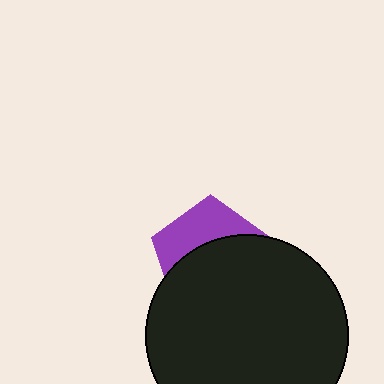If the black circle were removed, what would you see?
You would see the complete purple pentagon.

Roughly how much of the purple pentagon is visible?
A small part of it is visible (roughly 38%).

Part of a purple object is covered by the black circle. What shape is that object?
It is a pentagon.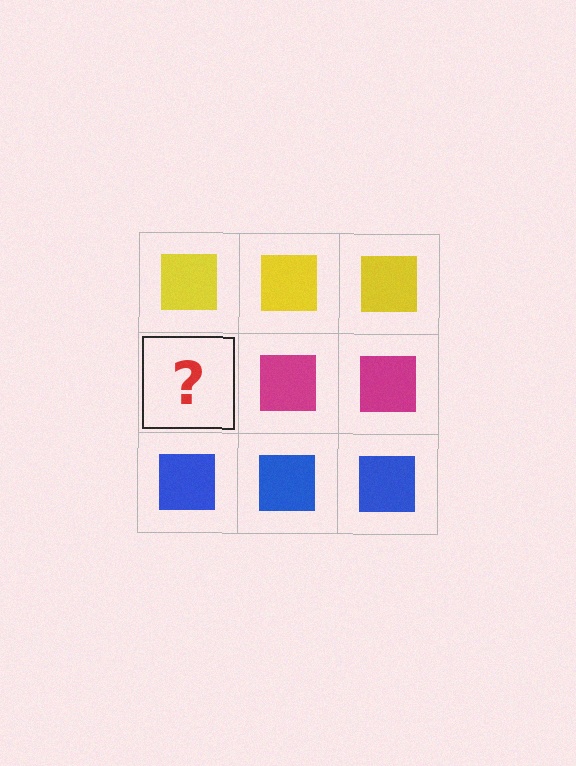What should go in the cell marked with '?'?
The missing cell should contain a magenta square.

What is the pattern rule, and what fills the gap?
The rule is that each row has a consistent color. The gap should be filled with a magenta square.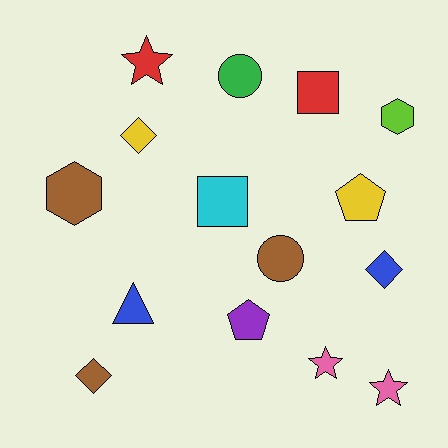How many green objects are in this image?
There is 1 green object.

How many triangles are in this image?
There is 1 triangle.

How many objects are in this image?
There are 15 objects.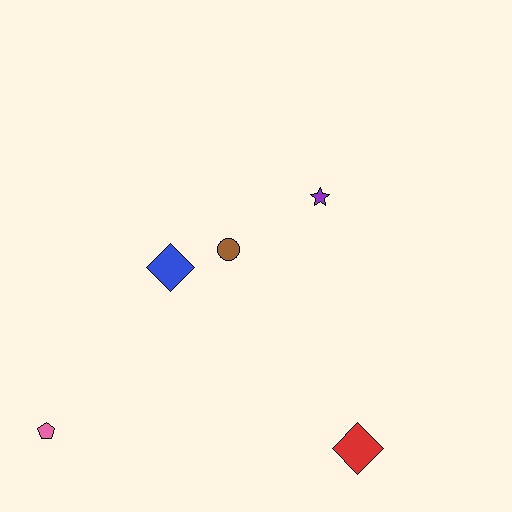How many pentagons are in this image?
There is 1 pentagon.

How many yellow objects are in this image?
There are no yellow objects.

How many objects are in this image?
There are 5 objects.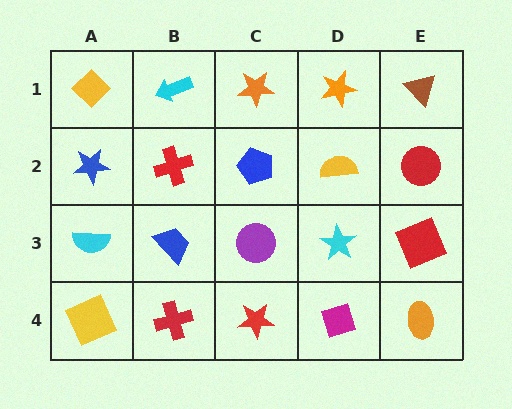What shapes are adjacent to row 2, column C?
An orange star (row 1, column C), a purple circle (row 3, column C), a red cross (row 2, column B), a yellow semicircle (row 2, column D).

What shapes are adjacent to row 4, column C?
A purple circle (row 3, column C), a red cross (row 4, column B), a magenta diamond (row 4, column D).